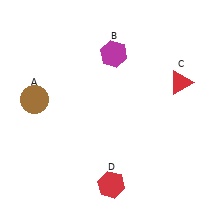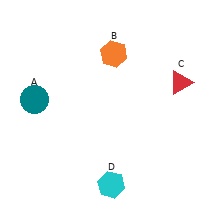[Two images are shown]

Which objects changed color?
A changed from brown to teal. B changed from magenta to orange. D changed from red to cyan.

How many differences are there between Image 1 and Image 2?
There are 3 differences between the two images.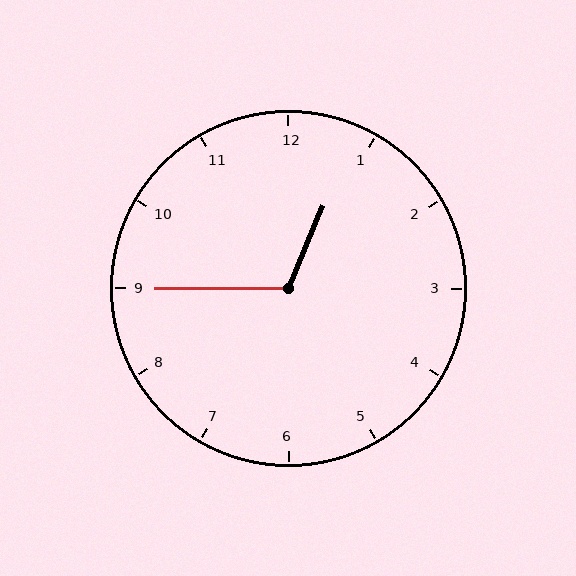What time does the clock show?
12:45.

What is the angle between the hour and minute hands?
Approximately 112 degrees.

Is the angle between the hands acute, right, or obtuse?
It is obtuse.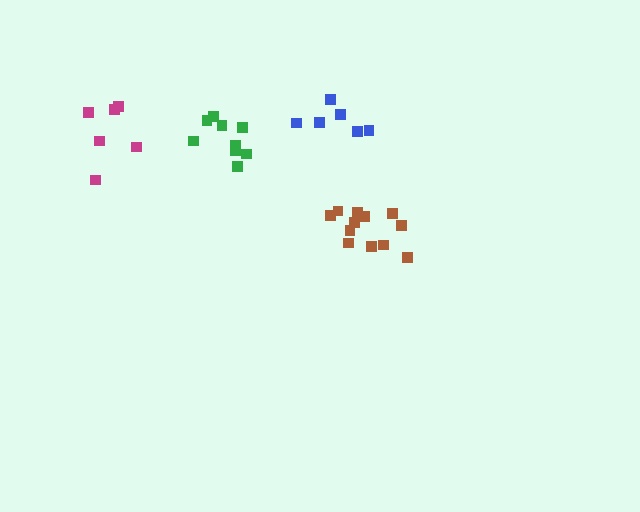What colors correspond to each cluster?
The clusters are colored: green, blue, brown, magenta.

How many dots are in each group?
Group 1: 9 dots, Group 2: 6 dots, Group 3: 12 dots, Group 4: 6 dots (33 total).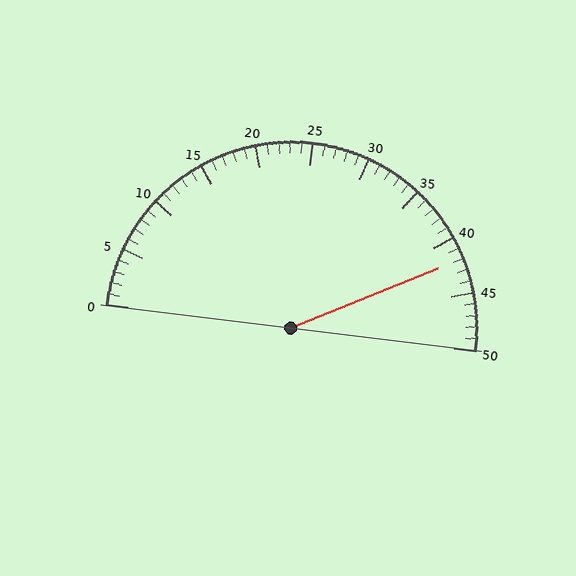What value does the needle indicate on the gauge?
The needle indicates approximately 42.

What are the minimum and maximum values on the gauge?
The gauge ranges from 0 to 50.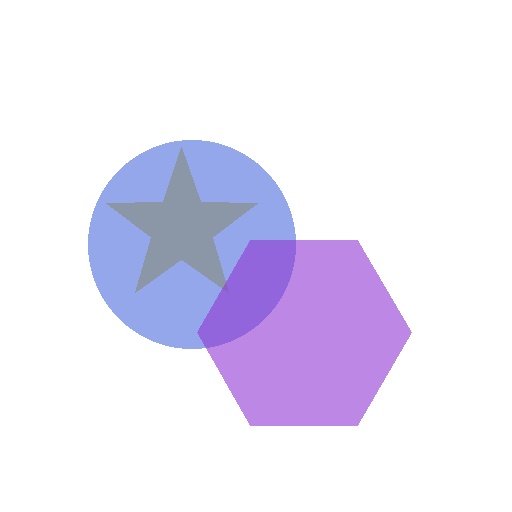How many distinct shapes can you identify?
There are 3 distinct shapes: a yellow star, a blue circle, a purple hexagon.